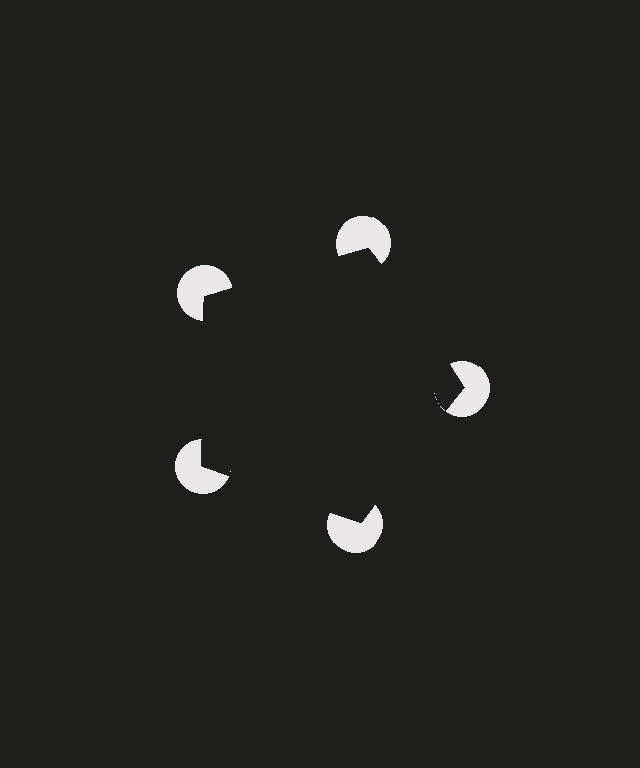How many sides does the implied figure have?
5 sides.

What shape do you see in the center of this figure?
An illusory pentagon — its edges are inferred from the aligned wedge cuts in the pac-man discs, not physically drawn.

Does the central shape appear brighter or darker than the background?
It typically appears slightly darker than the background, even though no actual brightness change is drawn.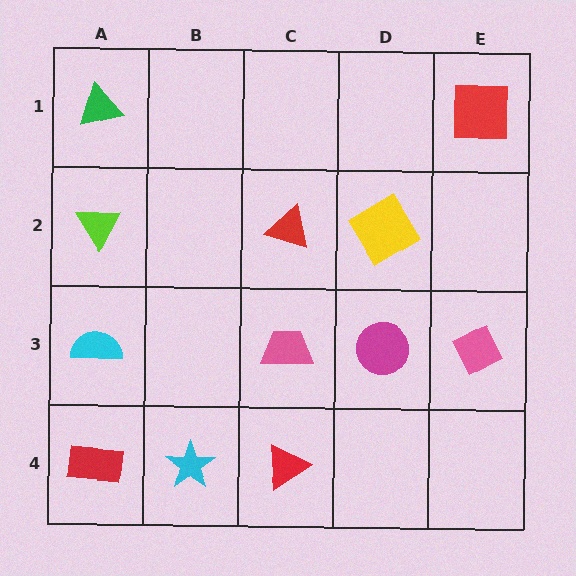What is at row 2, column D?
A yellow diamond.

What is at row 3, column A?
A cyan semicircle.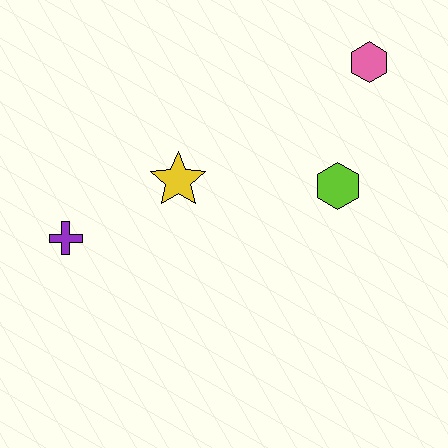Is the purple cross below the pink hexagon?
Yes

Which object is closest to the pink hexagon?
The lime hexagon is closest to the pink hexagon.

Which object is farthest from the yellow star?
The pink hexagon is farthest from the yellow star.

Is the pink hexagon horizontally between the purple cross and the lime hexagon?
No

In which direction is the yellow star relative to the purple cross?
The yellow star is to the right of the purple cross.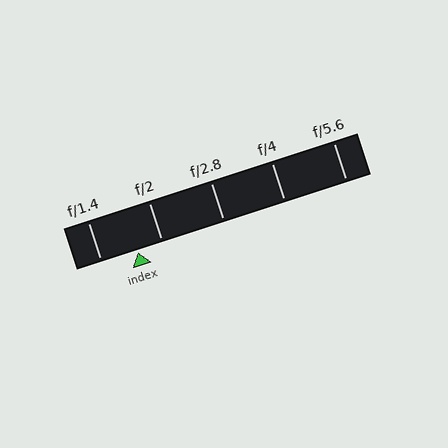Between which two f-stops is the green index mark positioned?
The index mark is between f/1.4 and f/2.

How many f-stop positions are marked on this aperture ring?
There are 5 f-stop positions marked.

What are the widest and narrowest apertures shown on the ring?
The widest aperture shown is f/1.4 and the narrowest is f/5.6.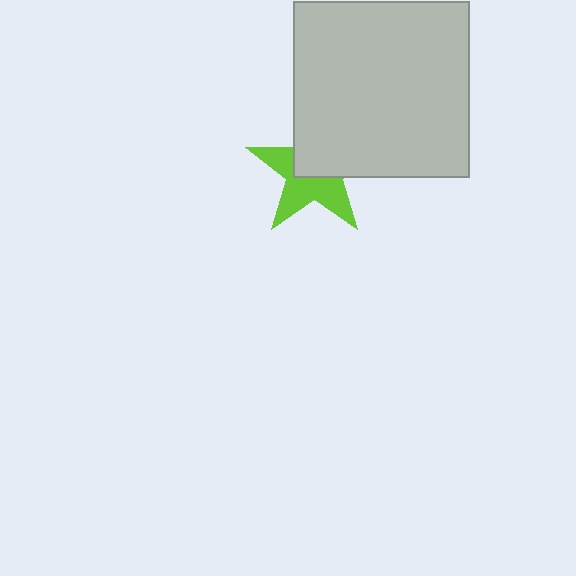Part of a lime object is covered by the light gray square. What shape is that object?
It is a star.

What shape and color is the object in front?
The object in front is a light gray square.